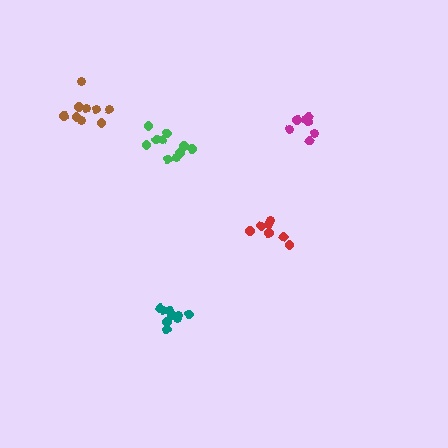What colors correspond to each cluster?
The clusters are colored: red, teal, brown, magenta, green.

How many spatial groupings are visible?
There are 5 spatial groupings.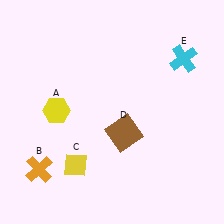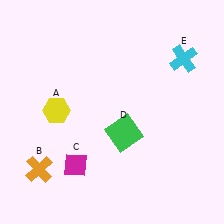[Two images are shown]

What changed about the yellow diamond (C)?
In Image 1, C is yellow. In Image 2, it changed to magenta.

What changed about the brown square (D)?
In Image 1, D is brown. In Image 2, it changed to green.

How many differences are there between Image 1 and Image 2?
There are 2 differences between the two images.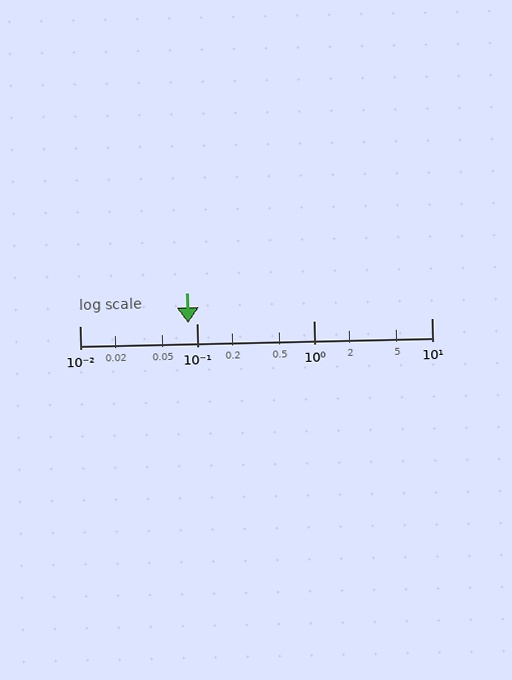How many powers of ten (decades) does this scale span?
The scale spans 3 decades, from 0.01 to 10.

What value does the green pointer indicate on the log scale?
The pointer indicates approximately 0.084.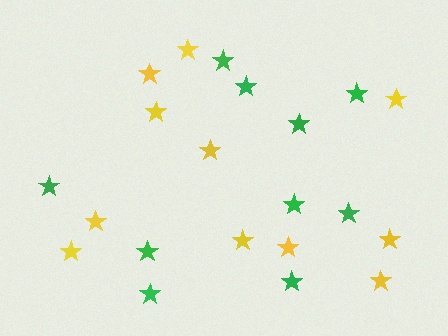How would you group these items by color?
There are 2 groups: one group of yellow stars (11) and one group of green stars (10).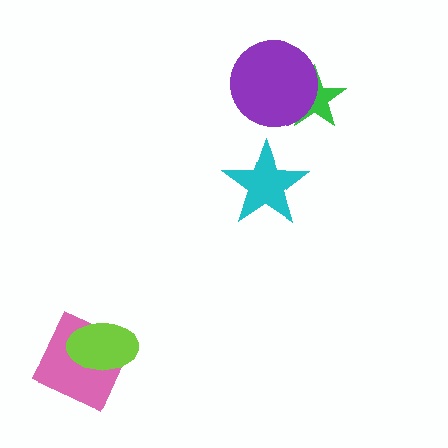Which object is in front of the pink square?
The lime ellipse is in front of the pink square.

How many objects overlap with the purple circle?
1 object overlaps with the purple circle.